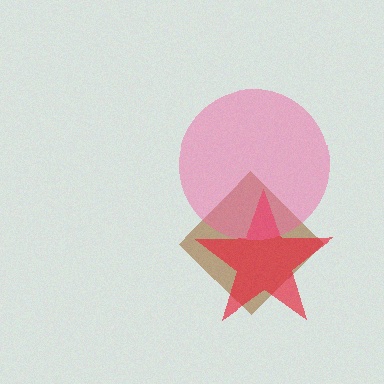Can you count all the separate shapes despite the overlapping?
Yes, there are 3 separate shapes.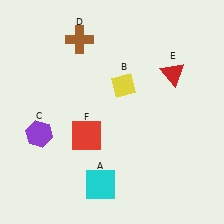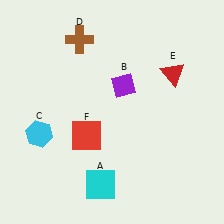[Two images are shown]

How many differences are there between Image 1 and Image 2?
There are 2 differences between the two images.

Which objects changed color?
B changed from yellow to purple. C changed from purple to cyan.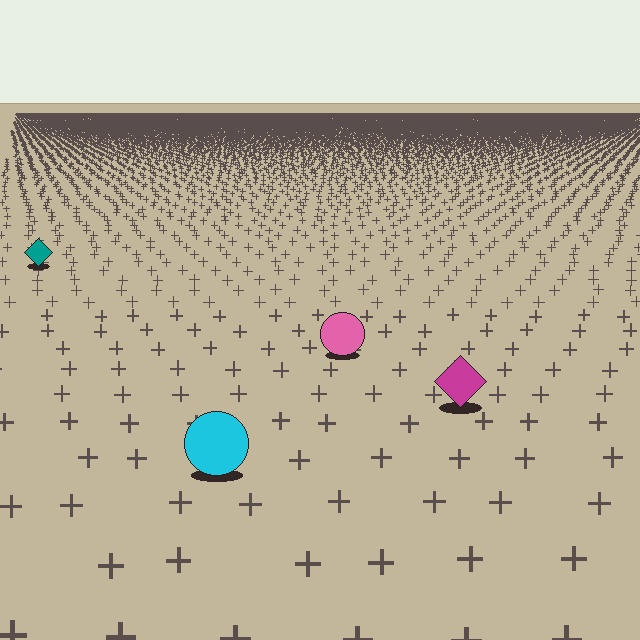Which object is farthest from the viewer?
The teal diamond is farthest from the viewer. It appears smaller and the ground texture around it is denser.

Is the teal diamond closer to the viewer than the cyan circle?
No. The cyan circle is closer — you can tell from the texture gradient: the ground texture is coarser near it.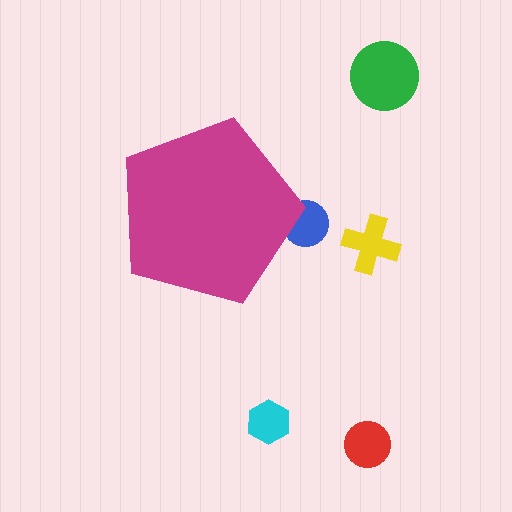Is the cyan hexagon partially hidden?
No, the cyan hexagon is fully visible.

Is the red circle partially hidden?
No, the red circle is fully visible.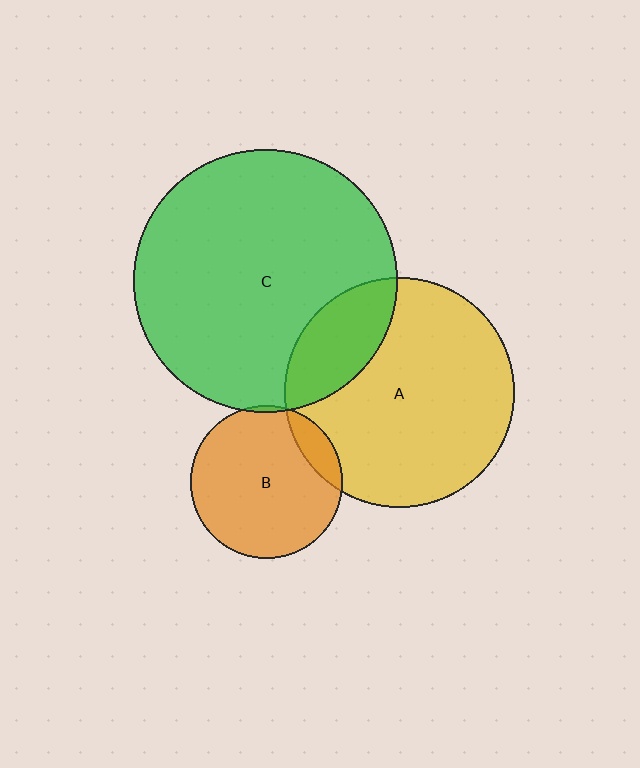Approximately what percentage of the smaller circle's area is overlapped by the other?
Approximately 10%.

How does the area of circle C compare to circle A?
Approximately 1.3 times.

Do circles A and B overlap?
Yes.